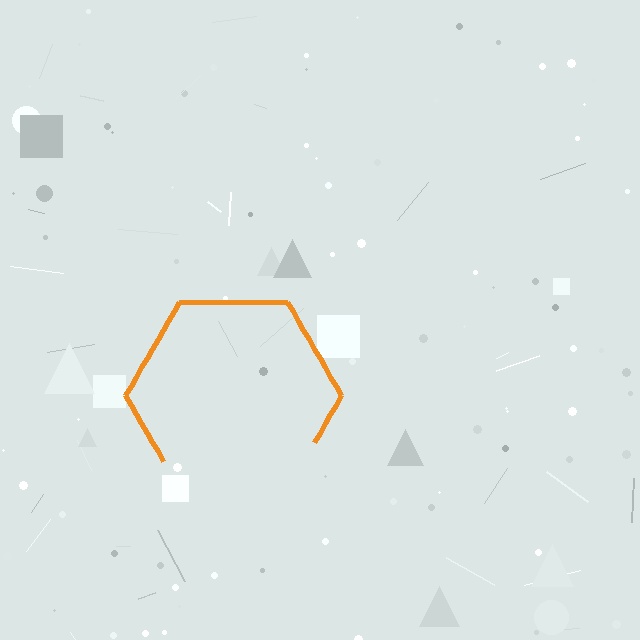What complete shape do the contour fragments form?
The contour fragments form a hexagon.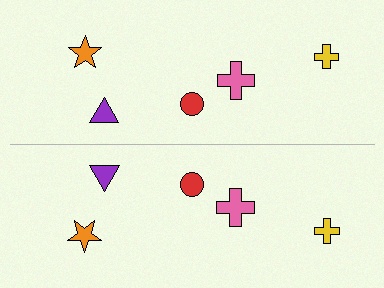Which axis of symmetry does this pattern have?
The pattern has a horizontal axis of symmetry running through the center of the image.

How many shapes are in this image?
There are 10 shapes in this image.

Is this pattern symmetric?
Yes, this pattern has bilateral (reflection) symmetry.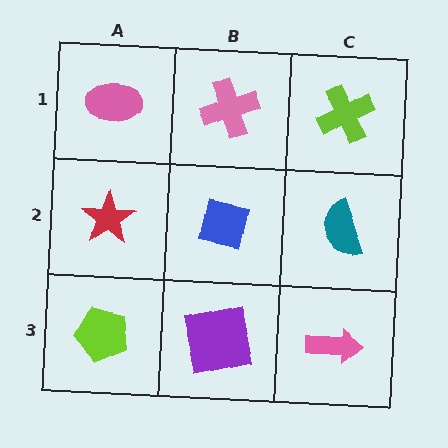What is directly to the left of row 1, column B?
A pink ellipse.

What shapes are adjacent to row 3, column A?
A red star (row 2, column A), a purple square (row 3, column B).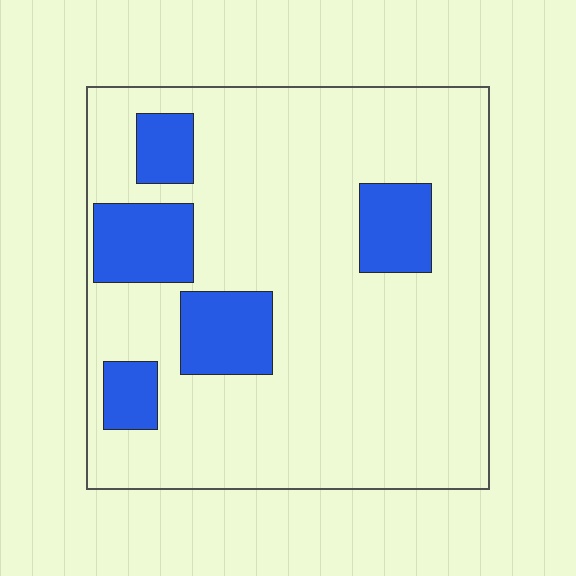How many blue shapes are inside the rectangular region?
5.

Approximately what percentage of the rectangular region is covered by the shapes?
Approximately 20%.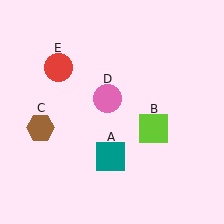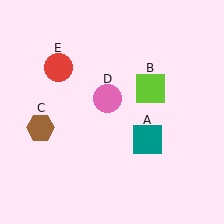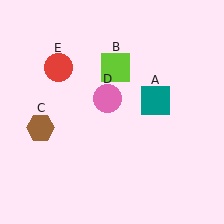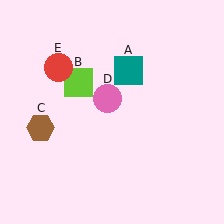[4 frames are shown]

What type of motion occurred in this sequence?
The teal square (object A), lime square (object B) rotated counterclockwise around the center of the scene.